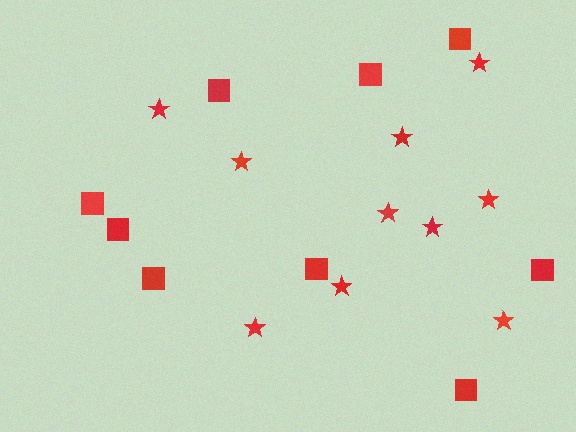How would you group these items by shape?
There are 2 groups: one group of stars (10) and one group of squares (9).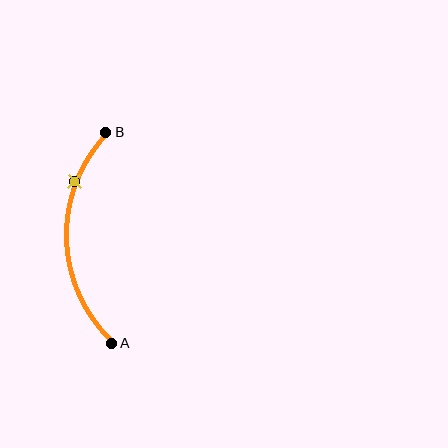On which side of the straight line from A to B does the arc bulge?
The arc bulges to the left of the straight line connecting A and B.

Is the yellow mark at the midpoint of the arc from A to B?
No. The yellow mark lies on the arc but is closer to endpoint B. The arc midpoint would be at the point on the curve equidistant along the arc from both A and B.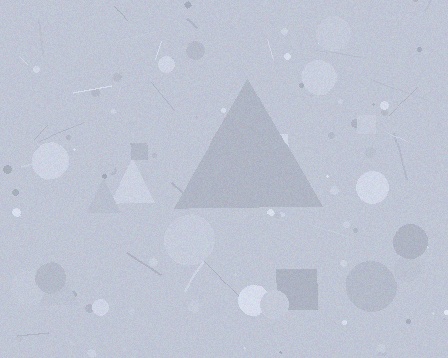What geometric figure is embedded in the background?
A triangle is embedded in the background.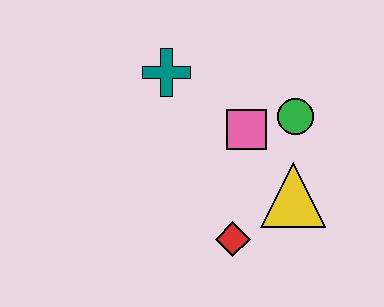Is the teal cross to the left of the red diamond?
Yes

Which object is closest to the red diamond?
The yellow triangle is closest to the red diamond.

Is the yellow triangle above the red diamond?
Yes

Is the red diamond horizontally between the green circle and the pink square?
No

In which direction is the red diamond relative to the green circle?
The red diamond is below the green circle.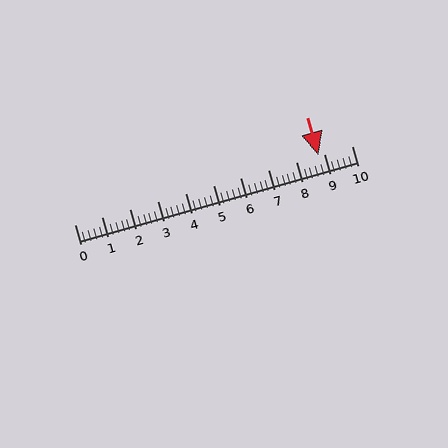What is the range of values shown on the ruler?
The ruler shows values from 0 to 10.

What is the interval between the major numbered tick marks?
The major tick marks are spaced 1 units apart.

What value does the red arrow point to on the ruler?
The red arrow points to approximately 8.8.